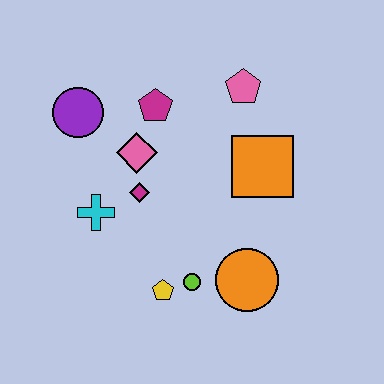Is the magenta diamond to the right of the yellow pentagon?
No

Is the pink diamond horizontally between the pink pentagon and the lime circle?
No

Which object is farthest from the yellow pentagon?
The pink pentagon is farthest from the yellow pentagon.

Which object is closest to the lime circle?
The yellow pentagon is closest to the lime circle.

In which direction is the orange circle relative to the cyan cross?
The orange circle is to the right of the cyan cross.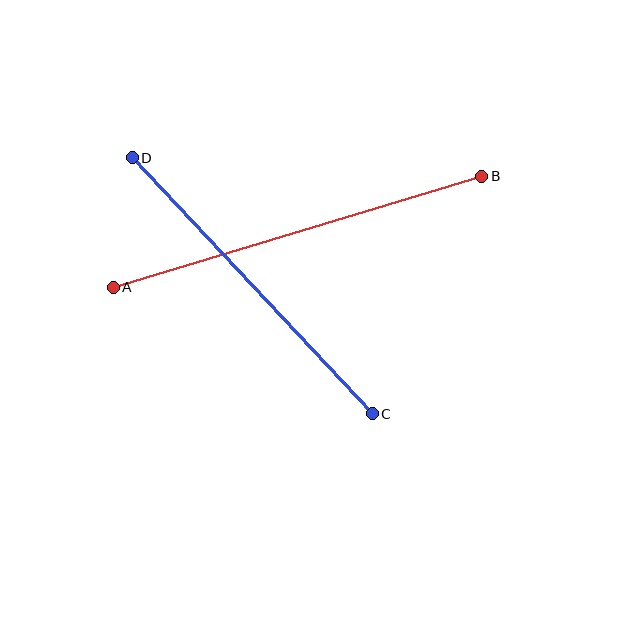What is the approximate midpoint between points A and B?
The midpoint is at approximately (297, 232) pixels.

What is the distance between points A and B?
The distance is approximately 385 pixels.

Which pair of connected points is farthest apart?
Points A and B are farthest apart.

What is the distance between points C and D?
The distance is approximately 351 pixels.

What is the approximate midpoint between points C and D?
The midpoint is at approximately (252, 286) pixels.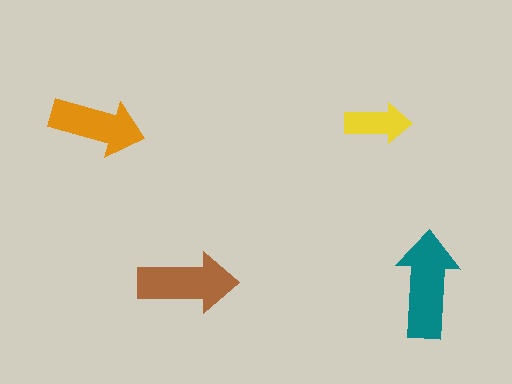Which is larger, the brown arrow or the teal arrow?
The teal one.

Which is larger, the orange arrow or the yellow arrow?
The orange one.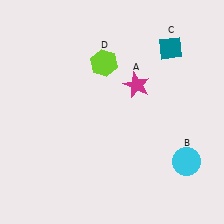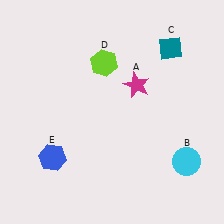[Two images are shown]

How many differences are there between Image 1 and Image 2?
There is 1 difference between the two images.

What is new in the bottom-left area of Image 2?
A blue hexagon (E) was added in the bottom-left area of Image 2.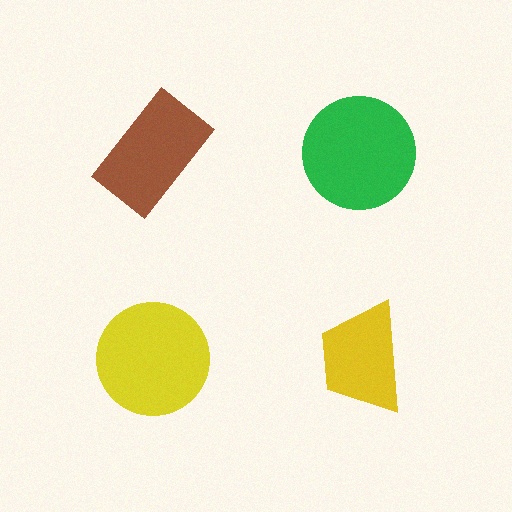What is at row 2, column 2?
A yellow trapezoid.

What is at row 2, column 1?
A yellow circle.